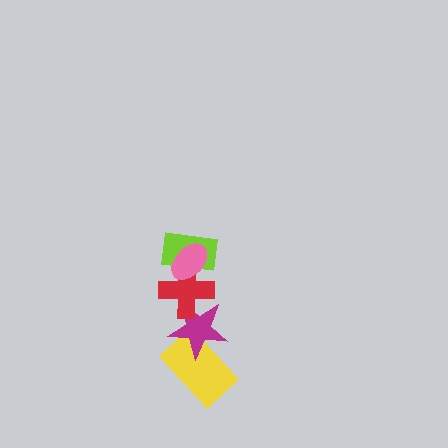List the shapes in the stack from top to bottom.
From top to bottom: the pink ellipse, the lime rectangle, the red cross, the magenta star, the yellow rectangle.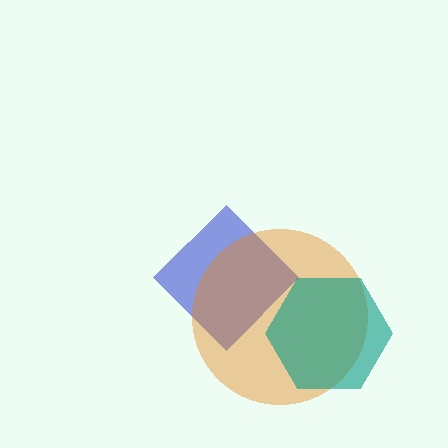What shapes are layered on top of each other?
The layered shapes are: a blue diamond, an orange circle, a teal hexagon.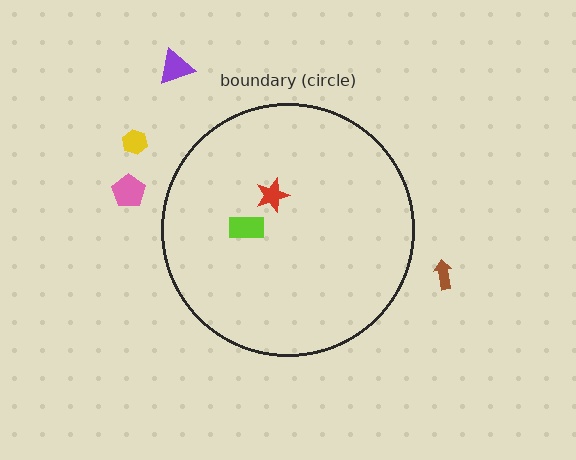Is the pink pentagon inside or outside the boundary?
Outside.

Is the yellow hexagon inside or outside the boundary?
Outside.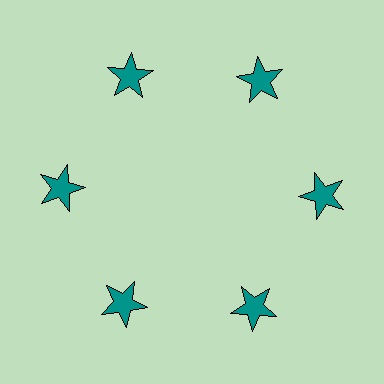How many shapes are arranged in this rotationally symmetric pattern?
There are 6 shapes, arranged in 6 groups of 1.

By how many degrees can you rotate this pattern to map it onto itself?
The pattern maps onto itself every 60 degrees of rotation.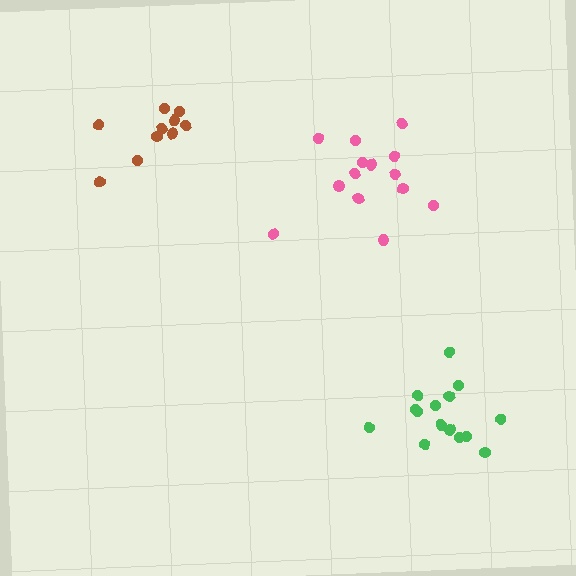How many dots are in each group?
Group 1: 15 dots, Group 2: 14 dots, Group 3: 10 dots (39 total).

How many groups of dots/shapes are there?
There are 3 groups.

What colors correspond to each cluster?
The clusters are colored: green, pink, brown.